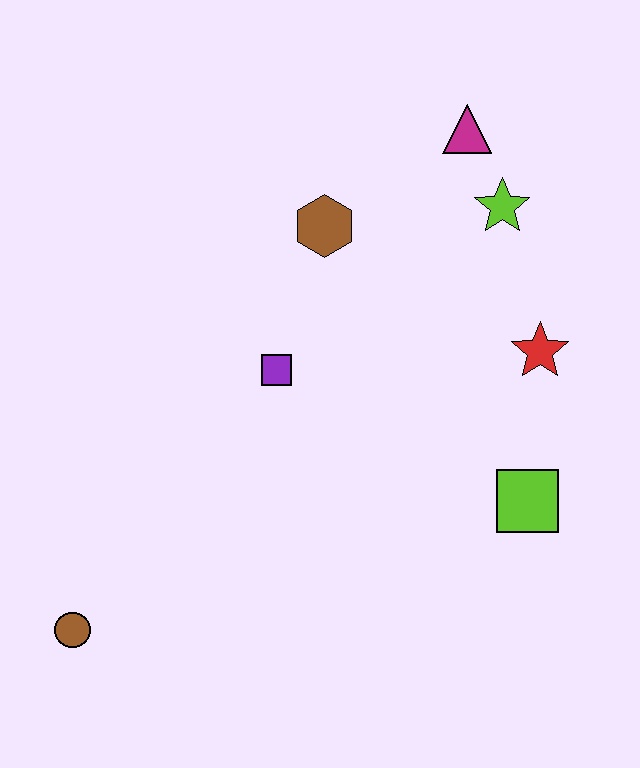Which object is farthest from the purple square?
The brown circle is farthest from the purple square.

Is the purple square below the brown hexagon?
Yes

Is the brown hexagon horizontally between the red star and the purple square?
Yes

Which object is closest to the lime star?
The magenta triangle is closest to the lime star.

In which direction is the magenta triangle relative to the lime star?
The magenta triangle is above the lime star.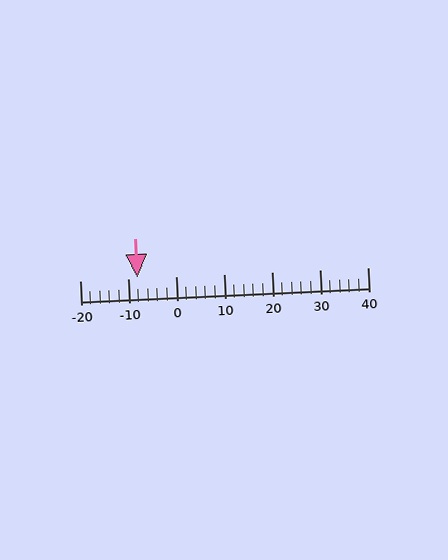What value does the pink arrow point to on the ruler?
The pink arrow points to approximately -8.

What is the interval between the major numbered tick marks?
The major tick marks are spaced 10 units apart.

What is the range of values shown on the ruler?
The ruler shows values from -20 to 40.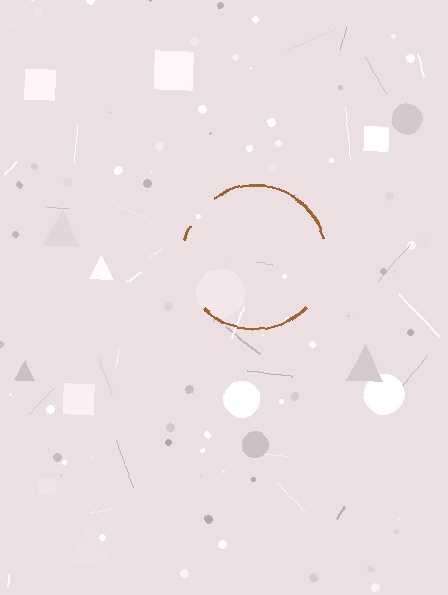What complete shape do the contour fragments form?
The contour fragments form a circle.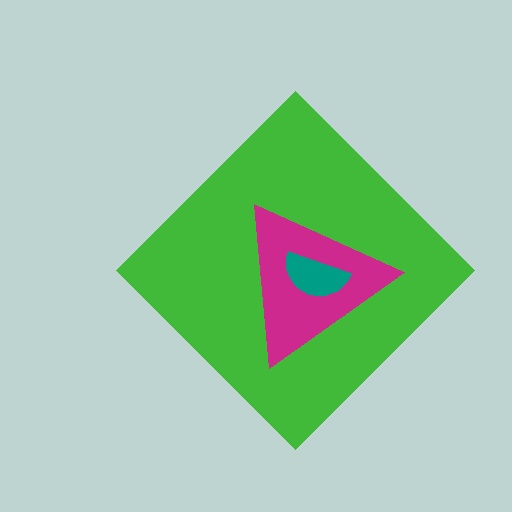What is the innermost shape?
The teal semicircle.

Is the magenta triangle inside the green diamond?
Yes.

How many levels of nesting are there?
3.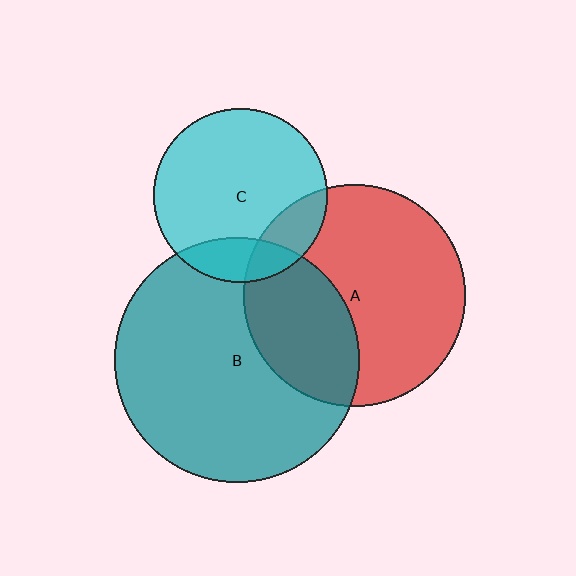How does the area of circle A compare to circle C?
Approximately 1.6 times.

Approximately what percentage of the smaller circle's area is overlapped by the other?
Approximately 15%.